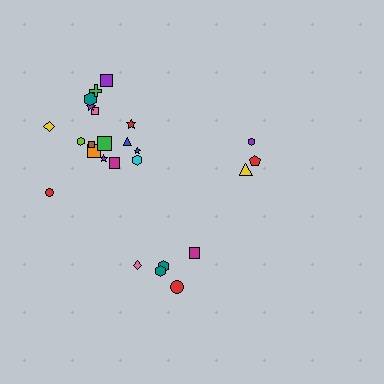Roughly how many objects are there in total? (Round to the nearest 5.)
Roughly 25 objects in total.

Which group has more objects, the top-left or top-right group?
The top-left group.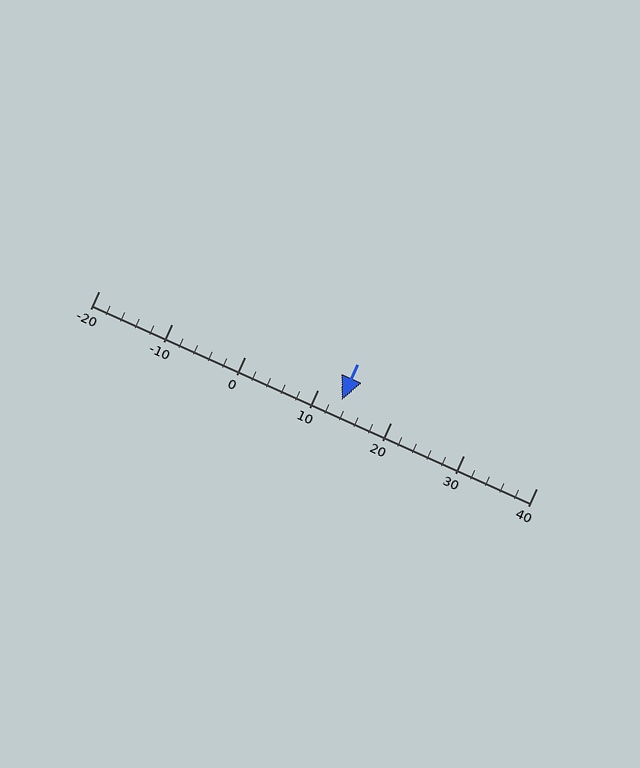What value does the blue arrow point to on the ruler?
The blue arrow points to approximately 13.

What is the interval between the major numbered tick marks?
The major tick marks are spaced 10 units apart.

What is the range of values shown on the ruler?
The ruler shows values from -20 to 40.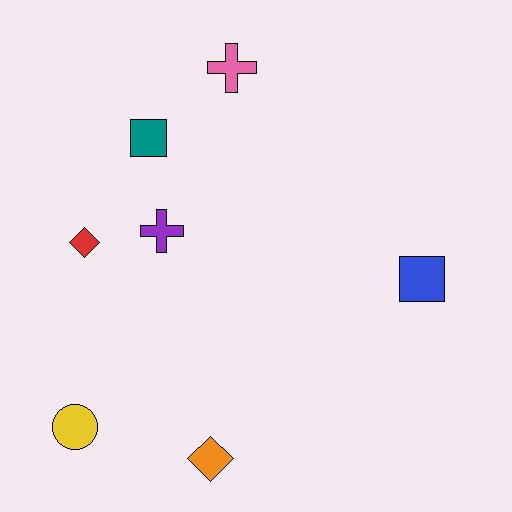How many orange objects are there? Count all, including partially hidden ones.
There is 1 orange object.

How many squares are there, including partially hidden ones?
There are 2 squares.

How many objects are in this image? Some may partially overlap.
There are 7 objects.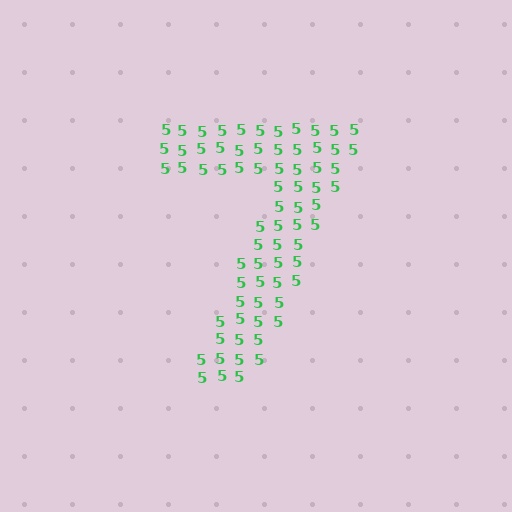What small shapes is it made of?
It is made of small digit 5's.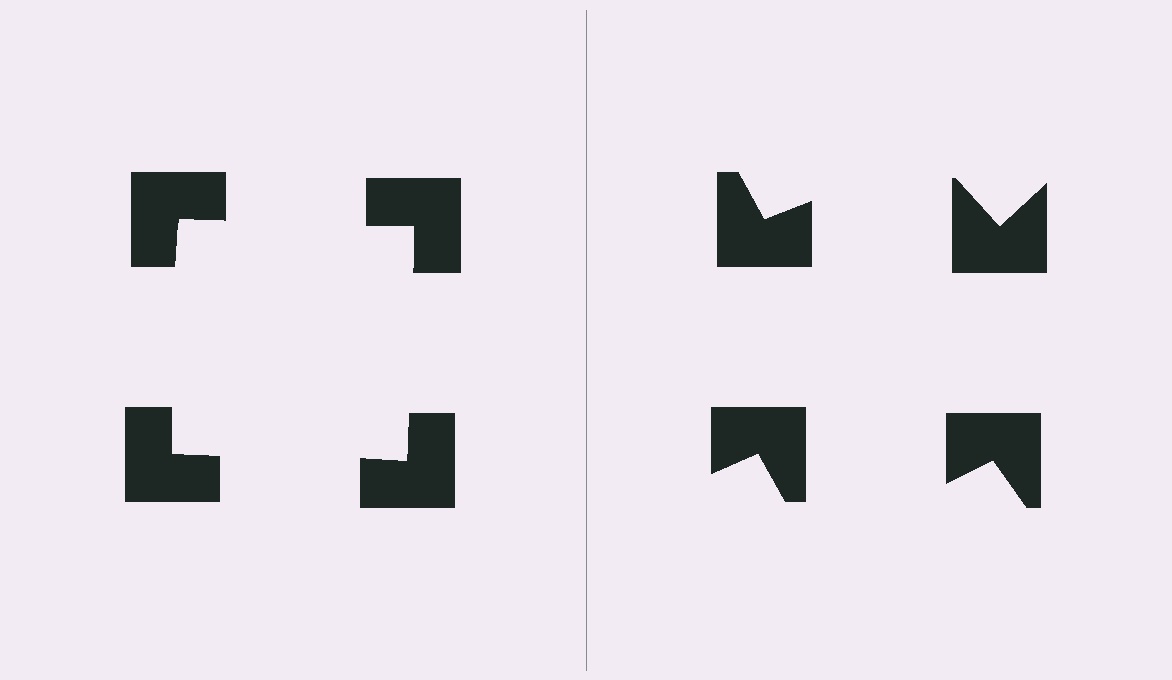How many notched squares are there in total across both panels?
8 — 4 on each side.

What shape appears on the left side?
An illusory square.